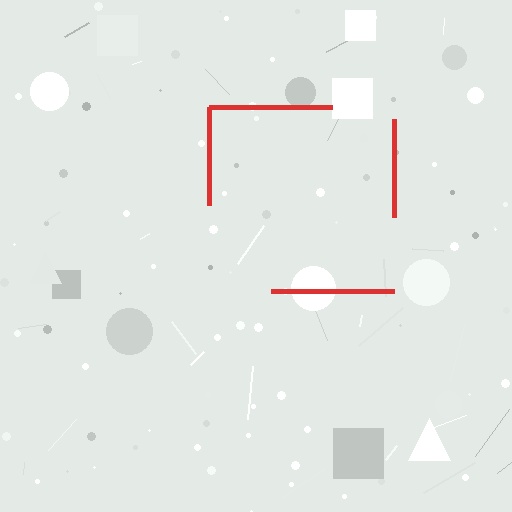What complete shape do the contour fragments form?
The contour fragments form a square.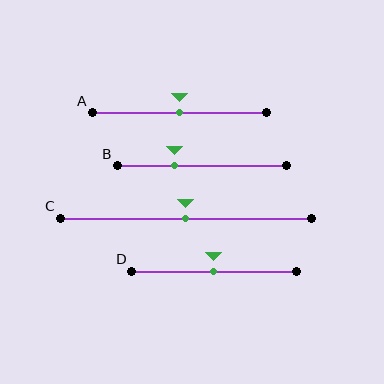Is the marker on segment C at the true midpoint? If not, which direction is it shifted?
Yes, the marker on segment C is at the true midpoint.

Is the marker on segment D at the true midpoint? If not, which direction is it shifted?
Yes, the marker on segment D is at the true midpoint.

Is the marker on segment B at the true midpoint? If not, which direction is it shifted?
No, the marker on segment B is shifted to the left by about 16% of the segment length.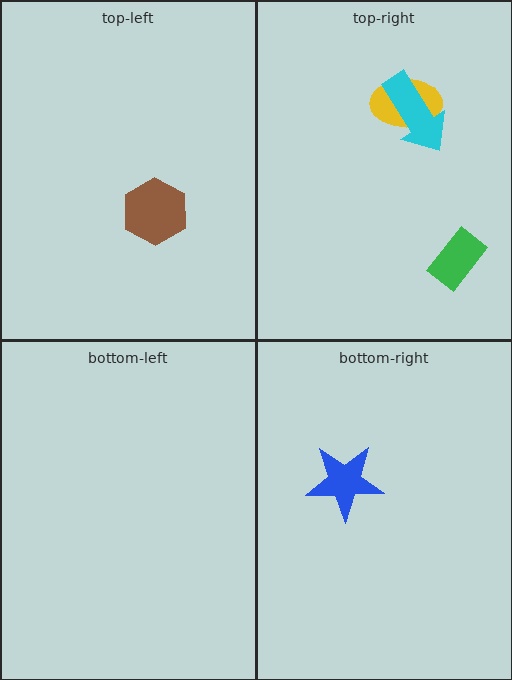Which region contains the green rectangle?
The top-right region.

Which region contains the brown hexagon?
The top-left region.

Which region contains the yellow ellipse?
The top-right region.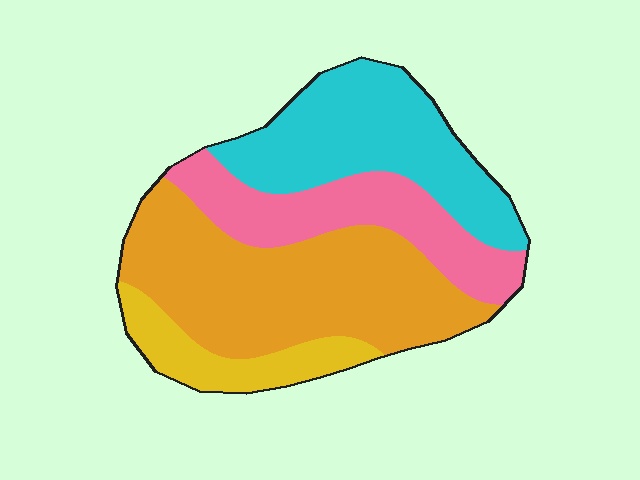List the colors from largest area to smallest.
From largest to smallest: orange, cyan, pink, yellow.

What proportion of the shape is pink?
Pink covers 21% of the shape.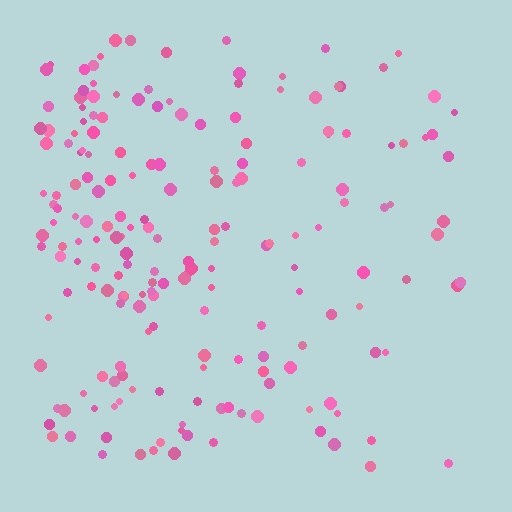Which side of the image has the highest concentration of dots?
The left.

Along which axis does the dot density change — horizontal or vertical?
Horizontal.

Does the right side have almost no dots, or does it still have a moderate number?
Still a moderate number, just noticeably fewer than the left.